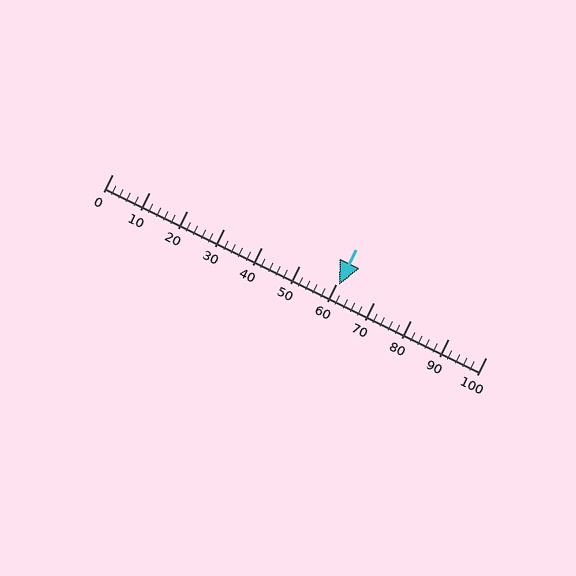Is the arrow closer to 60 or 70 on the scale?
The arrow is closer to 60.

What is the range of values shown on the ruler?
The ruler shows values from 0 to 100.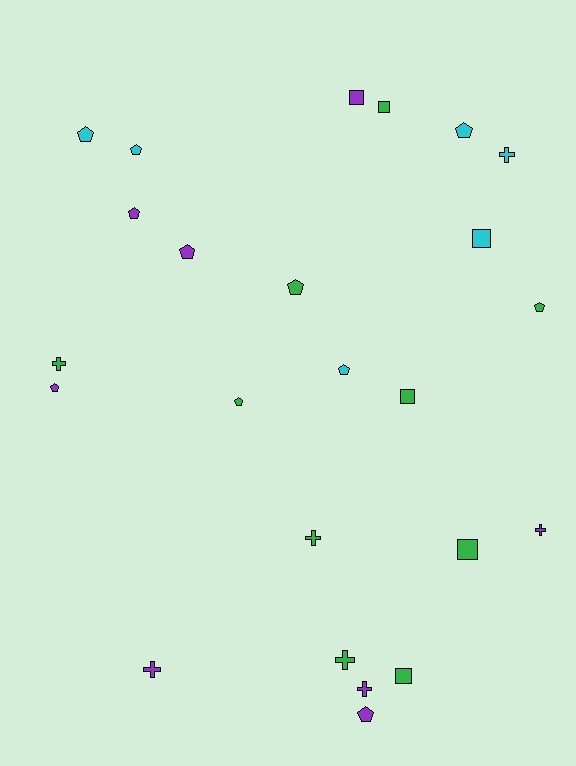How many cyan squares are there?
There is 1 cyan square.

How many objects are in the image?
There are 24 objects.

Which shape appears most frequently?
Pentagon, with 11 objects.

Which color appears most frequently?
Green, with 10 objects.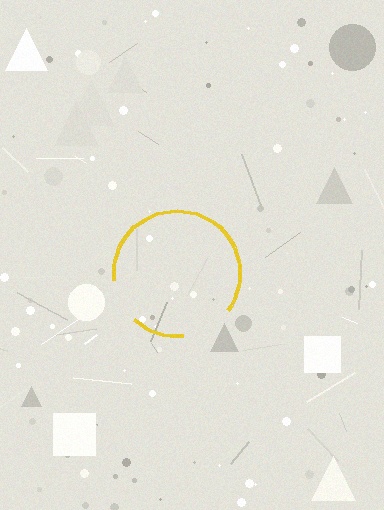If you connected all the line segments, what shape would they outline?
They would outline a circle.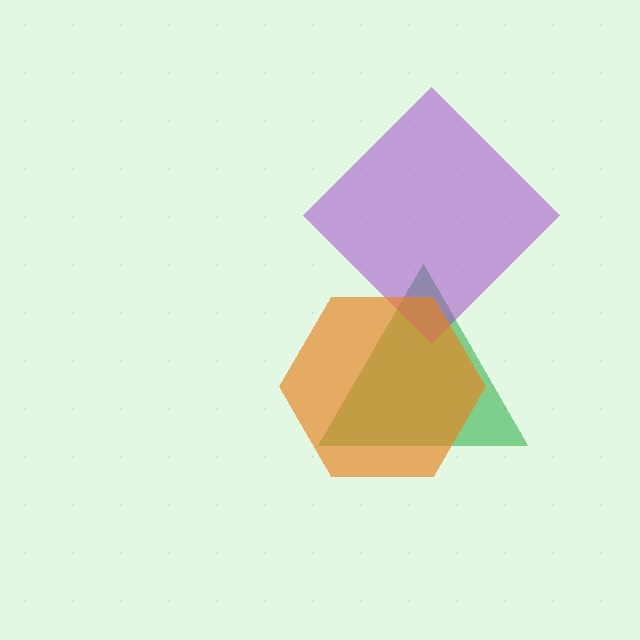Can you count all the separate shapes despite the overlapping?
Yes, there are 3 separate shapes.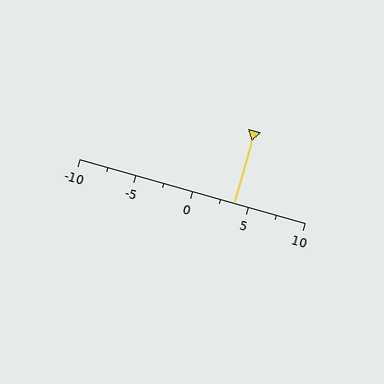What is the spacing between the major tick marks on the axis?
The major ticks are spaced 5 apart.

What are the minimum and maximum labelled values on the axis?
The axis runs from -10 to 10.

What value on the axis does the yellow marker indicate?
The marker indicates approximately 3.8.